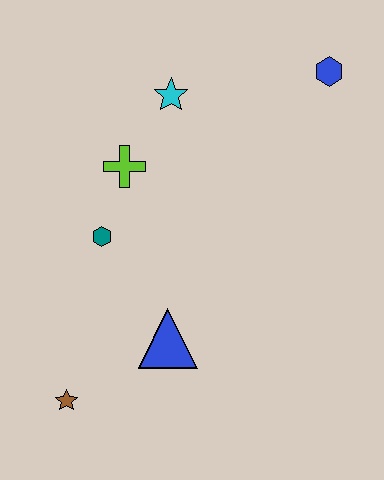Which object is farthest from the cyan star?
The brown star is farthest from the cyan star.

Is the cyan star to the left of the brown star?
No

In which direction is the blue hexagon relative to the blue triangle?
The blue hexagon is above the blue triangle.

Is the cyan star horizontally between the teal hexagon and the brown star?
No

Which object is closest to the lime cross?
The teal hexagon is closest to the lime cross.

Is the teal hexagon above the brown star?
Yes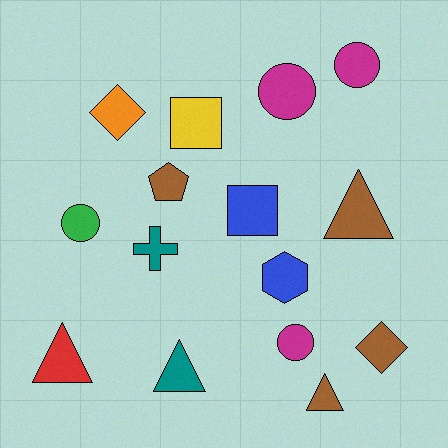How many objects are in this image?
There are 15 objects.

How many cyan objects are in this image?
There are no cyan objects.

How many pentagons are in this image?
There is 1 pentagon.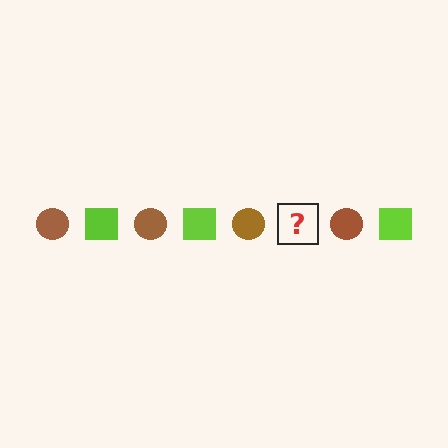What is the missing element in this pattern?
The missing element is a lime square.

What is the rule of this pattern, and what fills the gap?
The rule is that the pattern alternates between brown circle and lime square. The gap should be filled with a lime square.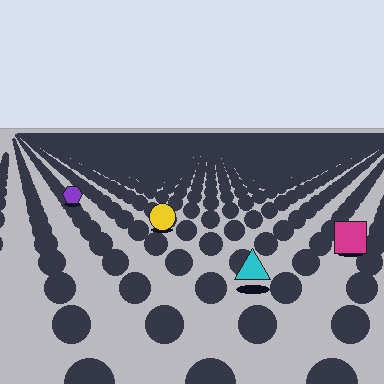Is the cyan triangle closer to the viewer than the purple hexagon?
Yes. The cyan triangle is closer — you can tell from the texture gradient: the ground texture is coarser near it.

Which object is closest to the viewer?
The cyan triangle is closest. The texture marks near it are larger and more spread out.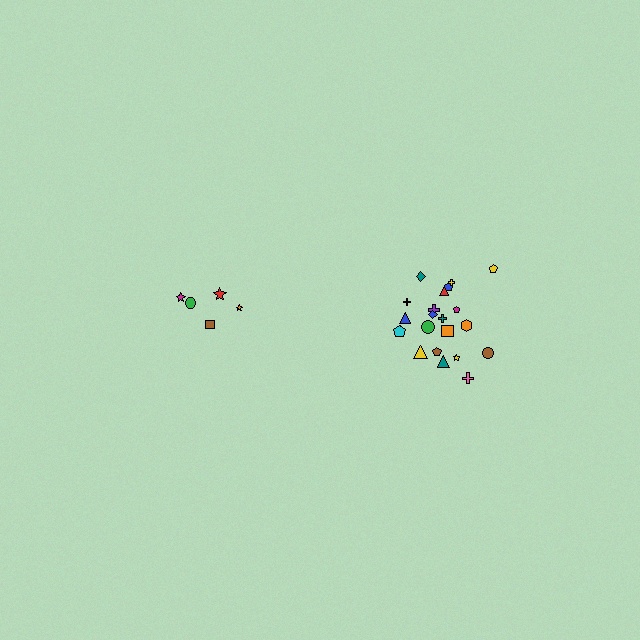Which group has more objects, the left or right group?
The right group.